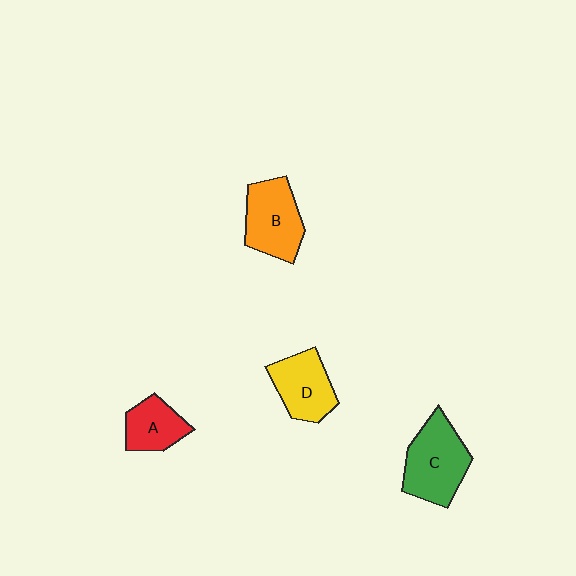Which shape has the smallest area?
Shape A (red).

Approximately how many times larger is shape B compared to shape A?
Approximately 1.4 times.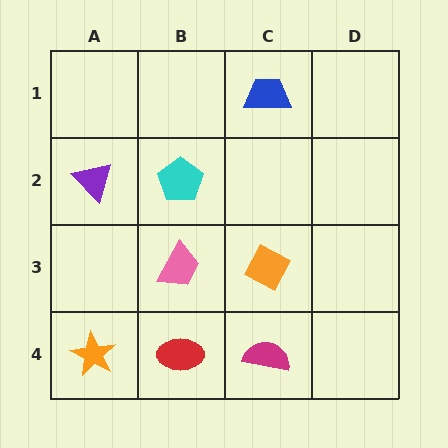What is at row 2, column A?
A purple triangle.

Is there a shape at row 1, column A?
No, that cell is empty.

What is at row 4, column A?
An orange star.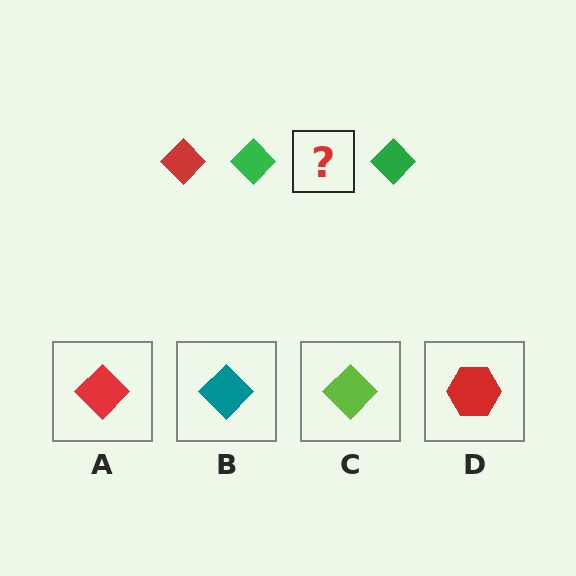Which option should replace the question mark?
Option A.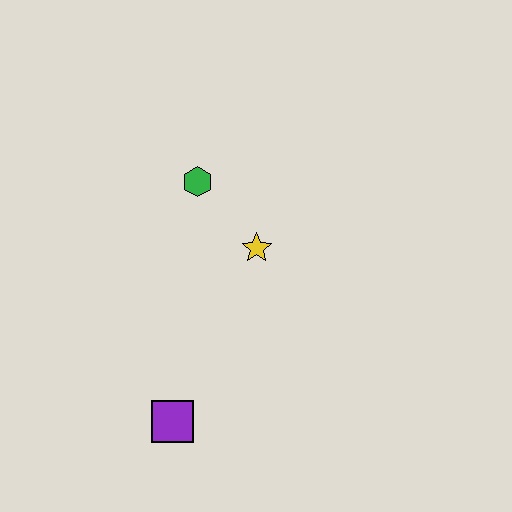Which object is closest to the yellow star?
The green hexagon is closest to the yellow star.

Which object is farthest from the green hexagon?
The purple square is farthest from the green hexagon.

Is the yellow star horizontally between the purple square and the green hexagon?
No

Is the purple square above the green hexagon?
No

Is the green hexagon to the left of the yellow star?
Yes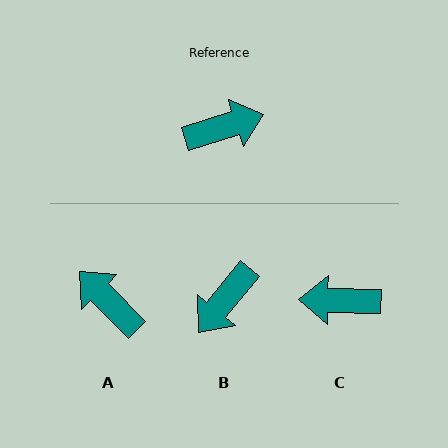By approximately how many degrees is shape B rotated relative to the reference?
Approximately 147 degrees clockwise.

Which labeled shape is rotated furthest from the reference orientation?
C, about 161 degrees away.